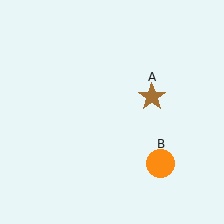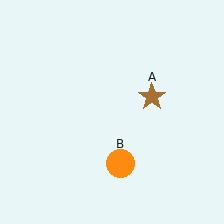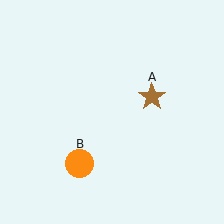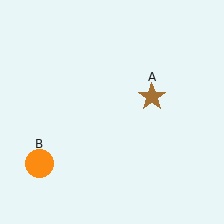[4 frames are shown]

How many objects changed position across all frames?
1 object changed position: orange circle (object B).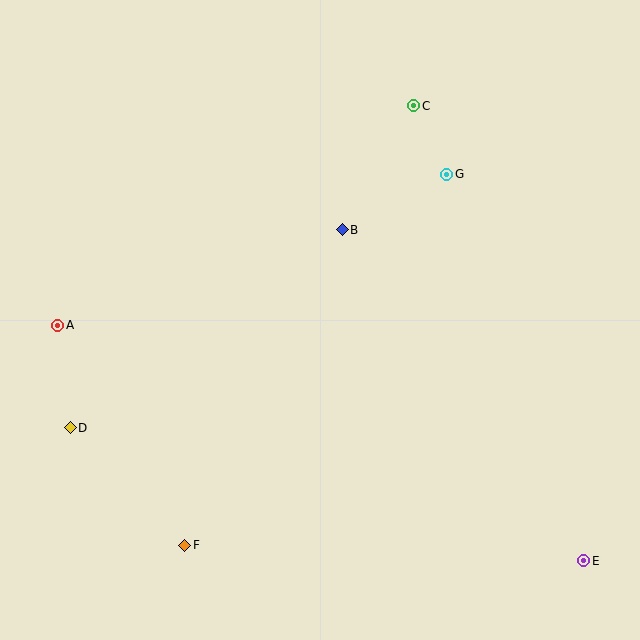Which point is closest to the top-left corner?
Point A is closest to the top-left corner.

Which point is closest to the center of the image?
Point B at (342, 230) is closest to the center.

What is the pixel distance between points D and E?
The distance between D and E is 531 pixels.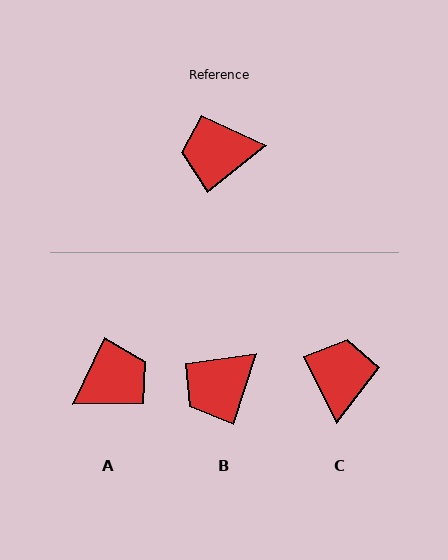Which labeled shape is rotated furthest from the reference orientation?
A, about 154 degrees away.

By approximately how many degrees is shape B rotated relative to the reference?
Approximately 33 degrees counter-clockwise.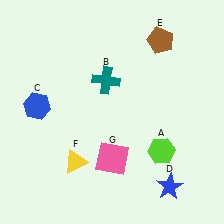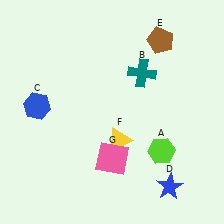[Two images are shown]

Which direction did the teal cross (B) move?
The teal cross (B) moved right.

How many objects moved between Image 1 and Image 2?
2 objects moved between the two images.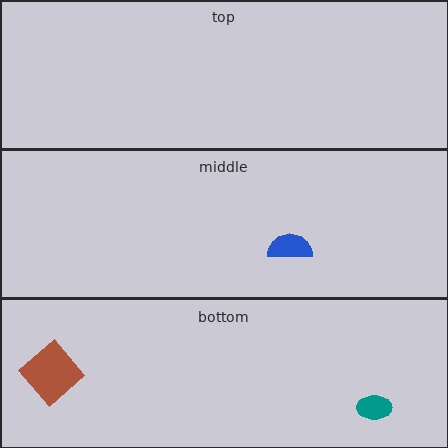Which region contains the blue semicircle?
The middle region.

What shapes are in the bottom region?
The brown diamond, the teal ellipse.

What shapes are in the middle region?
The blue semicircle.